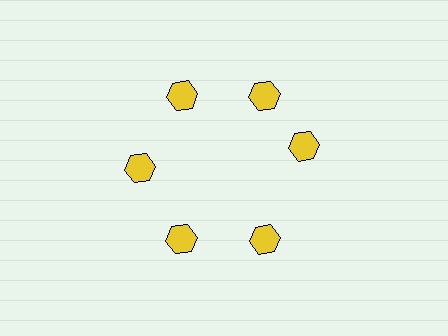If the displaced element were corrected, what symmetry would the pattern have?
It would have 6-fold rotational symmetry — the pattern would map onto itself every 60 degrees.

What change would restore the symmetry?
The symmetry would be restored by rotating it back into even spacing with its neighbors so that all 6 hexagons sit at equal angles and equal distance from the center.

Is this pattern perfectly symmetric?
No. The 6 yellow hexagons are arranged in a ring, but one element near the 3 o'clock position is rotated out of alignment along the ring, breaking the 6-fold rotational symmetry.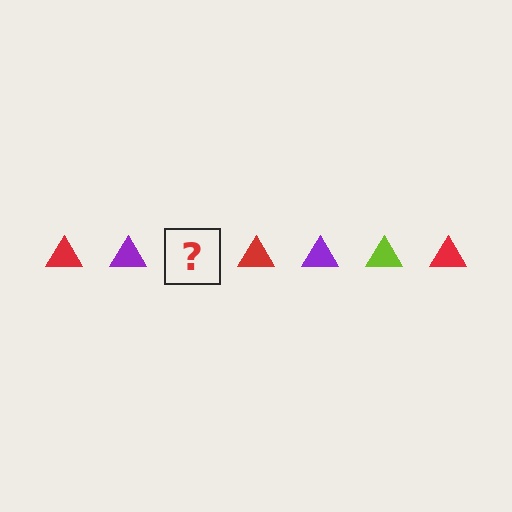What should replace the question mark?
The question mark should be replaced with a lime triangle.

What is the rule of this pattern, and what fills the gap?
The rule is that the pattern cycles through red, purple, lime triangles. The gap should be filled with a lime triangle.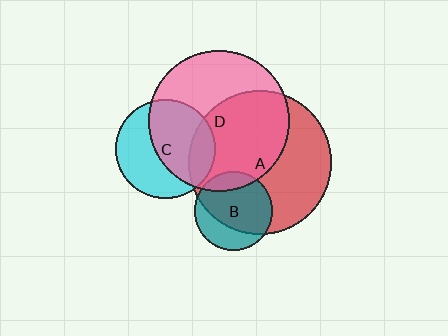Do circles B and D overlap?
Yes.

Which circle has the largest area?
Circle A (red).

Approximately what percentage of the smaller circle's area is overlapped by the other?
Approximately 15%.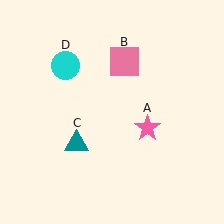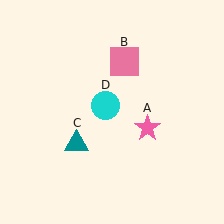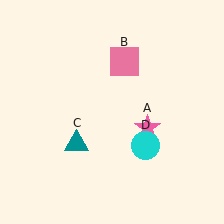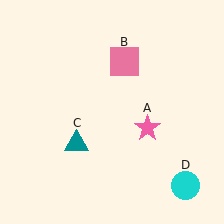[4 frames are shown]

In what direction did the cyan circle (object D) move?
The cyan circle (object D) moved down and to the right.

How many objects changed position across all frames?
1 object changed position: cyan circle (object D).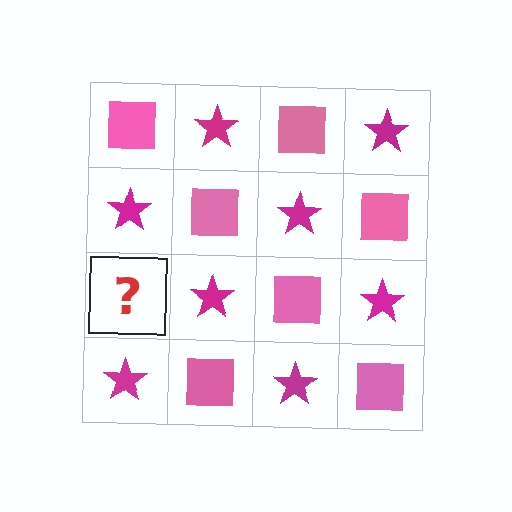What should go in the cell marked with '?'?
The missing cell should contain a pink square.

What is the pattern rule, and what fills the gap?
The rule is that it alternates pink square and magenta star in a checkerboard pattern. The gap should be filled with a pink square.